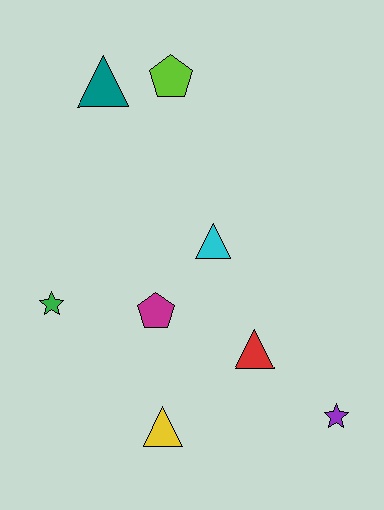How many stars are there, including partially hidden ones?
There are 2 stars.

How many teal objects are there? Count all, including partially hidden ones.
There is 1 teal object.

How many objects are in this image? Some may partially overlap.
There are 8 objects.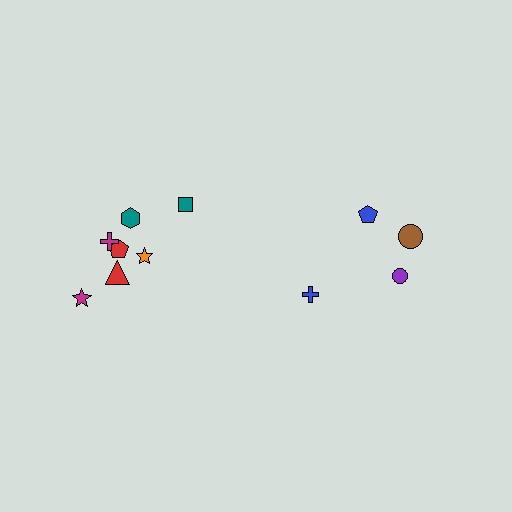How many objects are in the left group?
There are 7 objects.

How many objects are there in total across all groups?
There are 11 objects.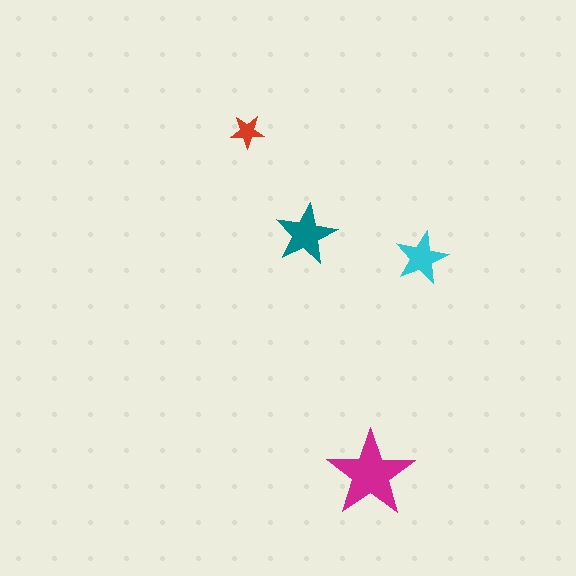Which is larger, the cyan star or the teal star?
The teal one.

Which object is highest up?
The red star is topmost.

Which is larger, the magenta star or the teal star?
The magenta one.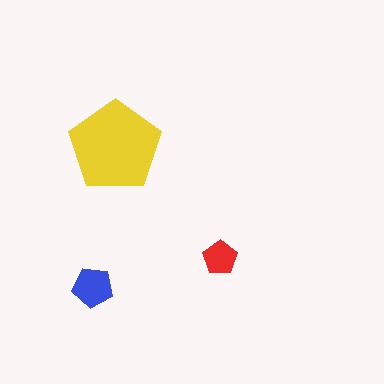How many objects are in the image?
There are 3 objects in the image.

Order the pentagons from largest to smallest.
the yellow one, the blue one, the red one.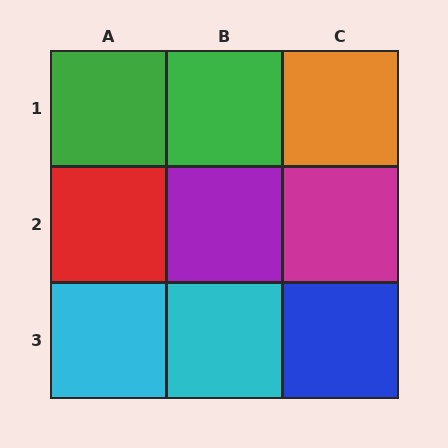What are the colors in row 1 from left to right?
Green, green, orange.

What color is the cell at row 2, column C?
Magenta.